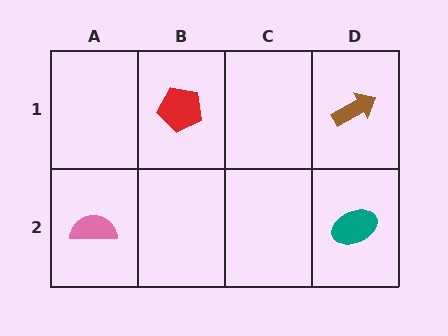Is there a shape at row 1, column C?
No, that cell is empty.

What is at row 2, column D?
A teal ellipse.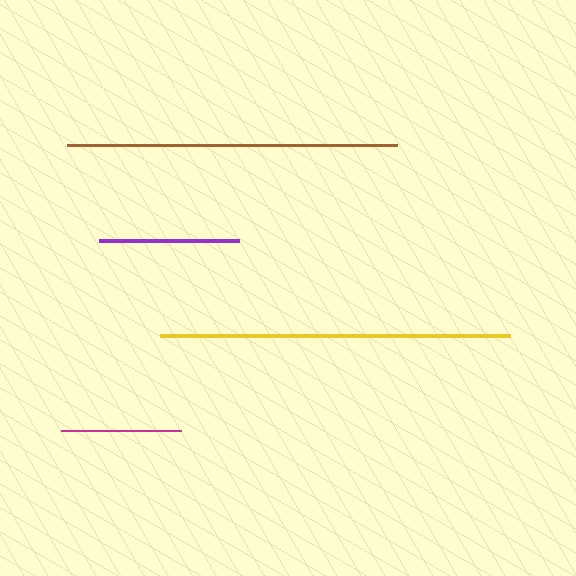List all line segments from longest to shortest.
From longest to shortest: yellow, brown, purple, magenta.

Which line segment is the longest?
The yellow line is the longest at approximately 350 pixels.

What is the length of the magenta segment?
The magenta segment is approximately 121 pixels long.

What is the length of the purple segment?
The purple segment is approximately 140 pixels long.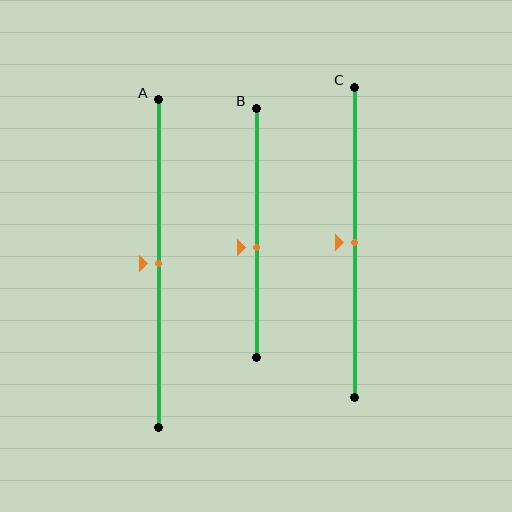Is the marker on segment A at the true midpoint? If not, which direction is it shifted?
Yes, the marker on segment A is at the true midpoint.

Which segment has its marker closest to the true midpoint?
Segment A has its marker closest to the true midpoint.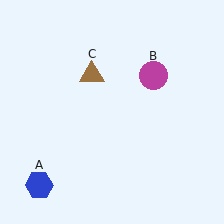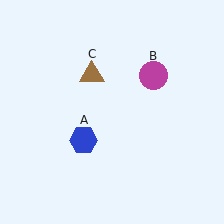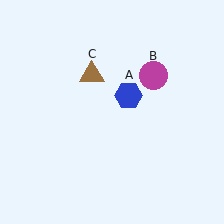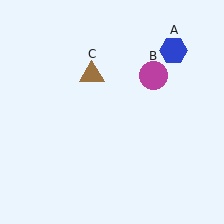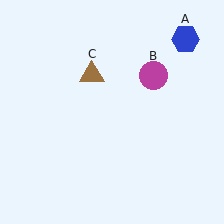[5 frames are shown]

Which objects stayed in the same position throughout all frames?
Magenta circle (object B) and brown triangle (object C) remained stationary.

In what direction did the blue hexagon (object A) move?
The blue hexagon (object A) moved up and to the right.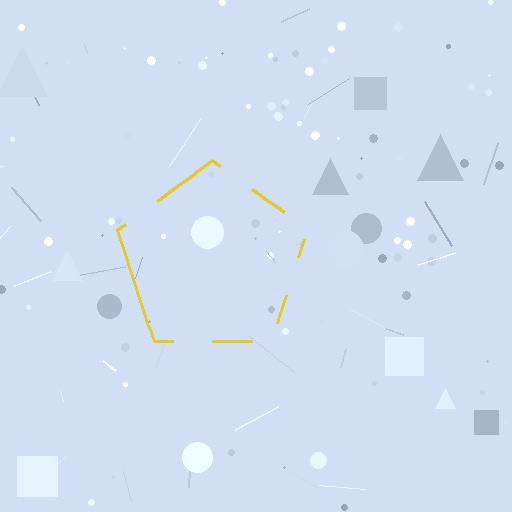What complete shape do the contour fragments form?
The contour fragments form a pentagon.